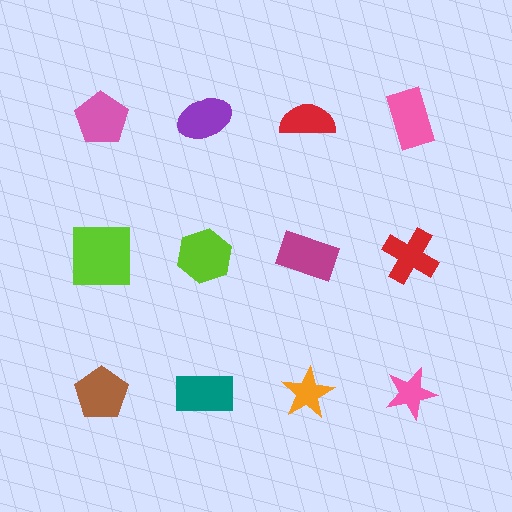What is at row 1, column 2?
A purple ellipse.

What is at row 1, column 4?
A pink rectangle.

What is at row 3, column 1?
A brown pentagon.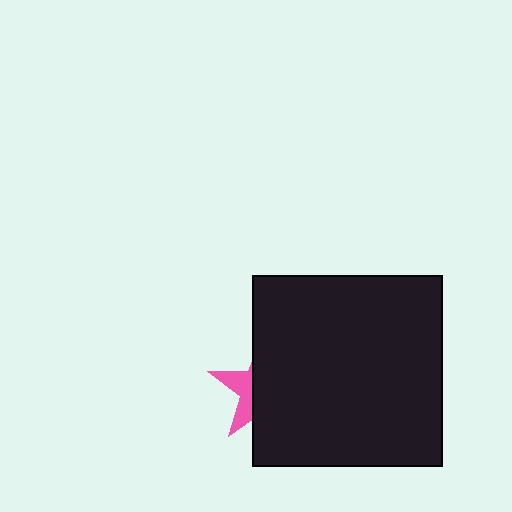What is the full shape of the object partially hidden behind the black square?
The partially hidden object is a pink star.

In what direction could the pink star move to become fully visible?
The pink star could move left. That would shift it out from behind the black square entirely.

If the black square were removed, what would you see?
You would see the complete pink star.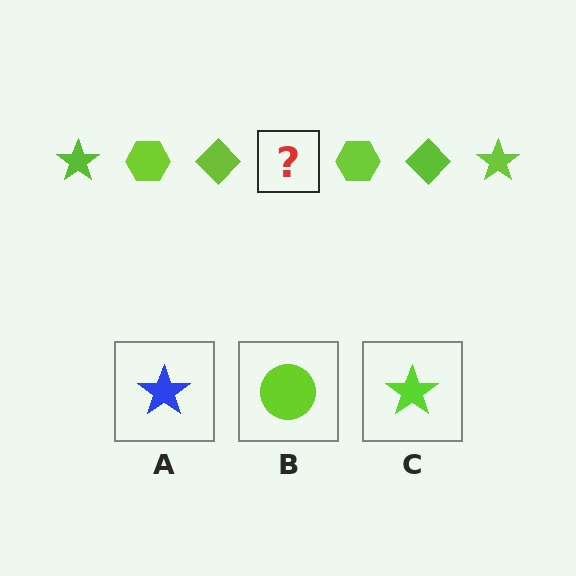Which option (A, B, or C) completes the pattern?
C.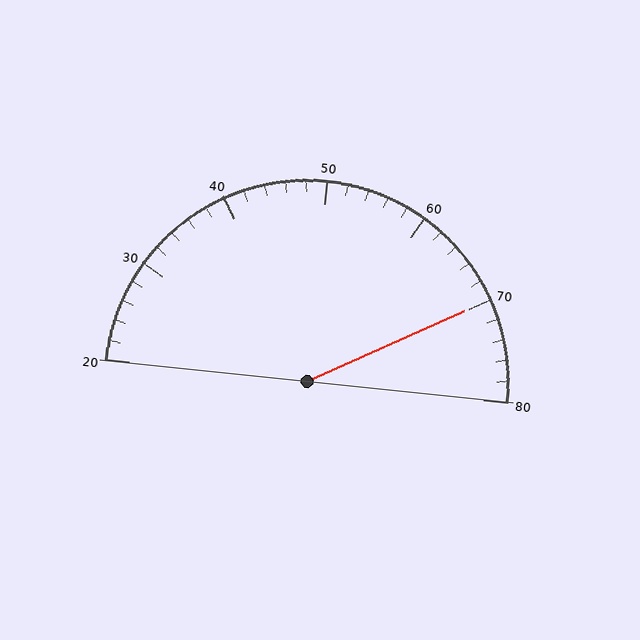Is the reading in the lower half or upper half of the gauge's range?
The reading is in the upper half of the range (20 to 80).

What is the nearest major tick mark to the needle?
The nearest major tick mark is 70.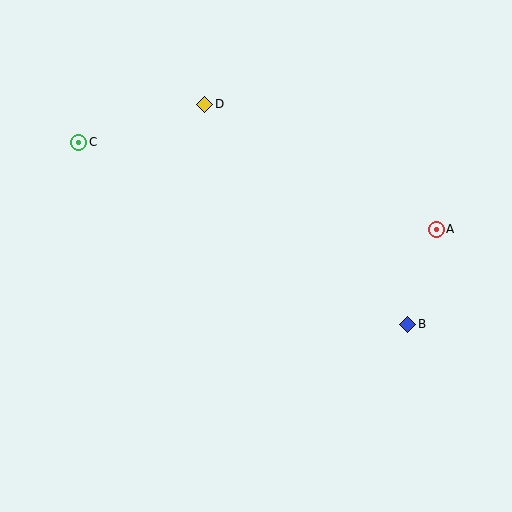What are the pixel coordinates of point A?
Point A is at (436, 229).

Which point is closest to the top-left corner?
Point C is closest to the top-left corner.